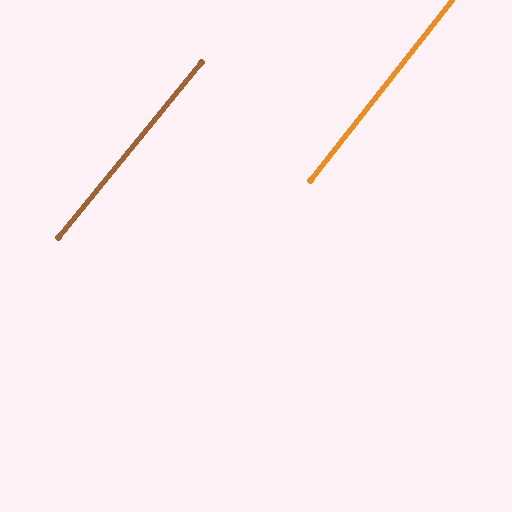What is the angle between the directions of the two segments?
Approximately 1 degree.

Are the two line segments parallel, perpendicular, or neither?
Parallel — their directions differ by only 1.3°.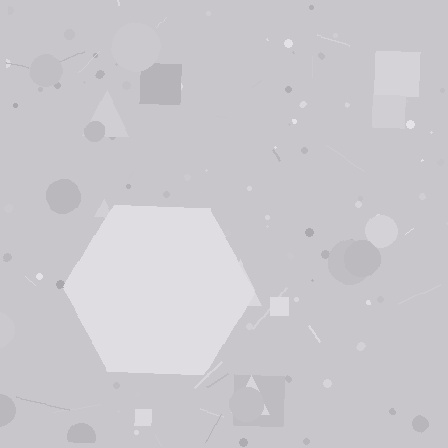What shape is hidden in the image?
A hexagon is hidden in the image.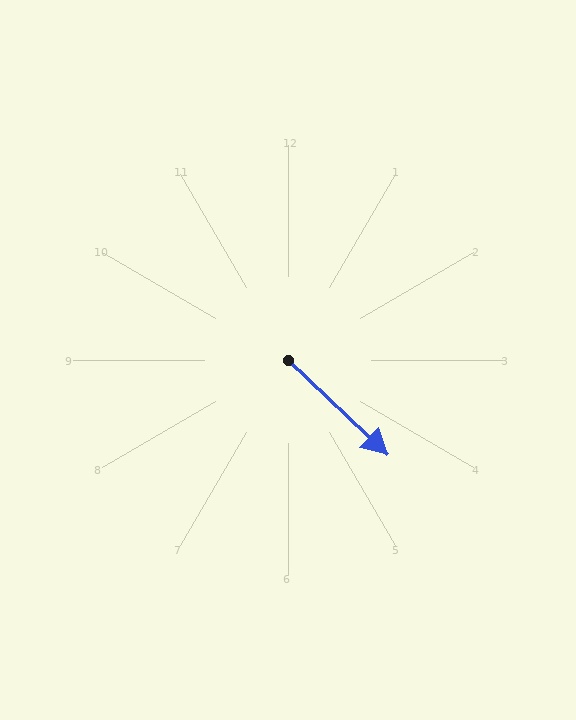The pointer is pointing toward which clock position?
Roughly 4 o'clock.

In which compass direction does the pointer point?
Southeast.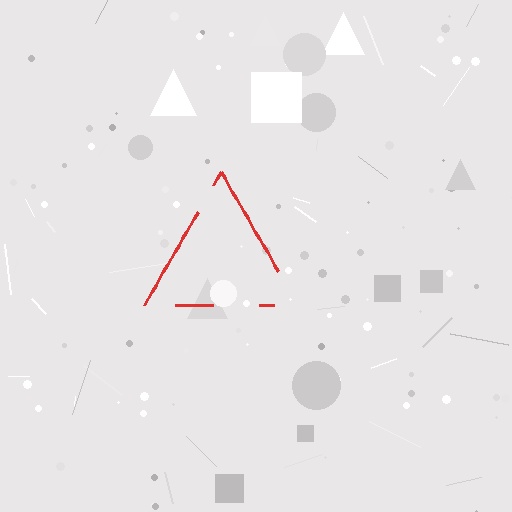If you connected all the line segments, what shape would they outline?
They would outline a triangle.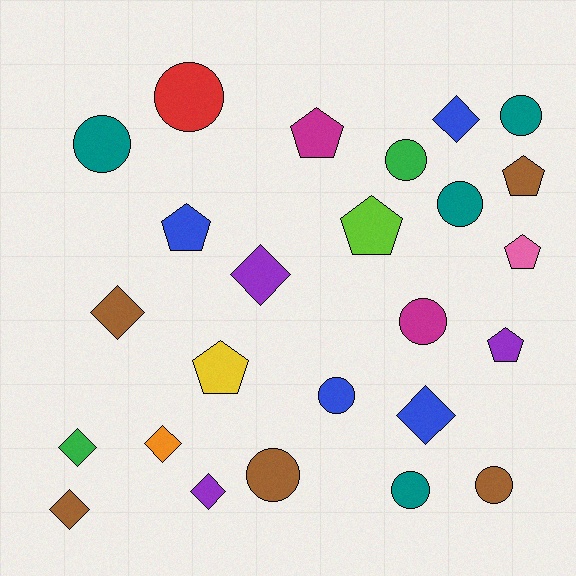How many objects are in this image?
There are 25 objects.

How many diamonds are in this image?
There are 8 diamonds.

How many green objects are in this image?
There are 2 green objects.